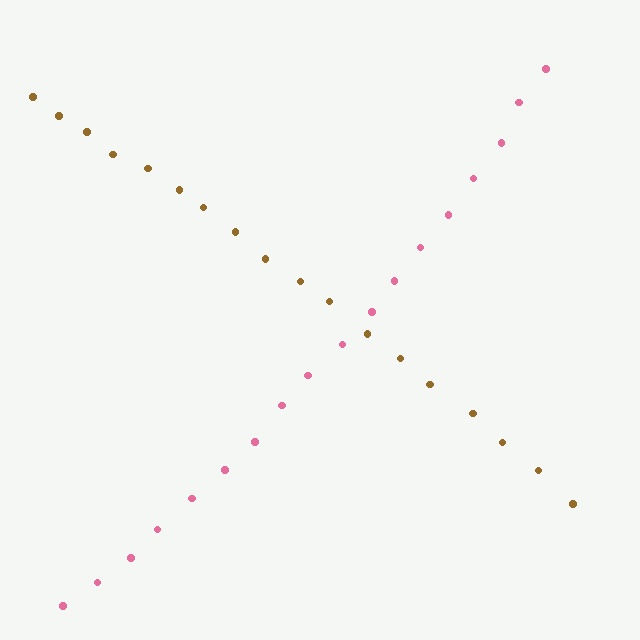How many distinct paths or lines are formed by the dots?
There are 2 distinct paths.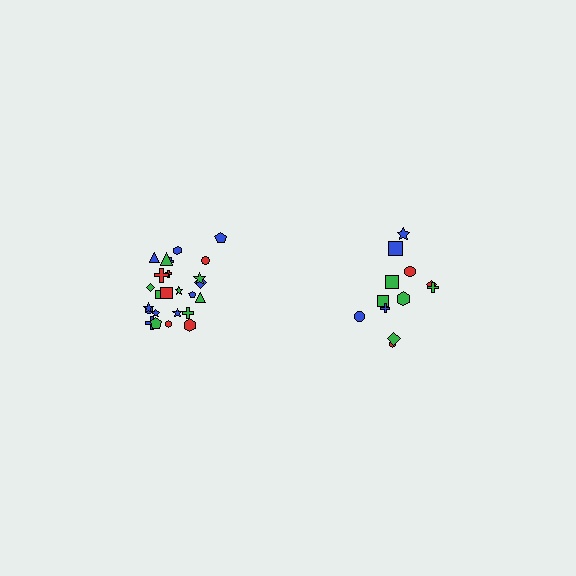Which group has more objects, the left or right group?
The left group.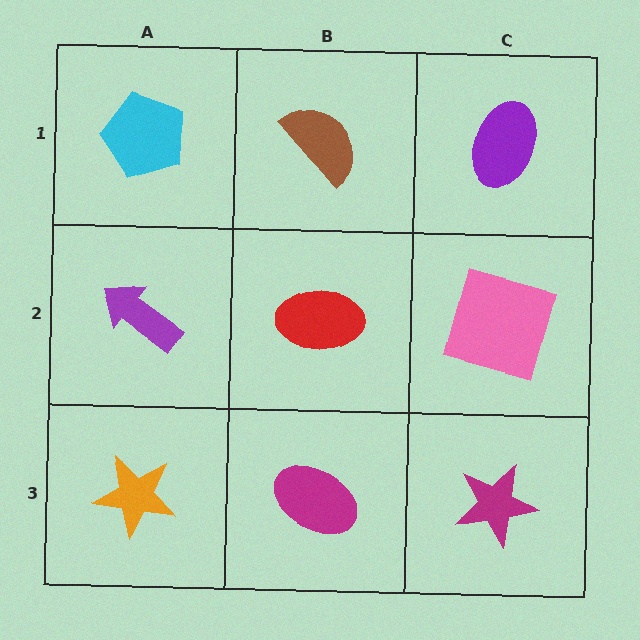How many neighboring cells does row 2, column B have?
4.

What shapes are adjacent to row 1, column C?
A pink square (row 2, column C), a brown semicircle (row 1, column B).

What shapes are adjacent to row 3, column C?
A pink square (row 2, column C), a magenta ellipse (row 3, column B).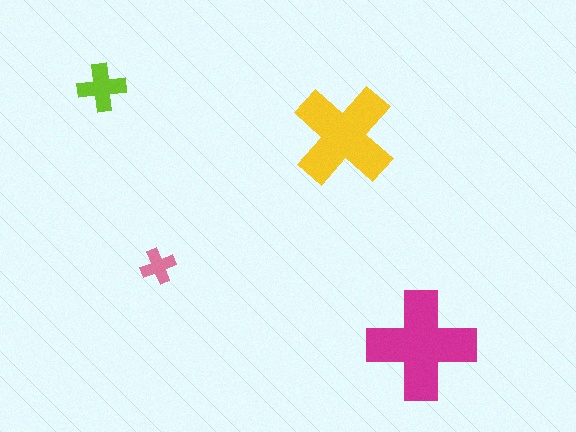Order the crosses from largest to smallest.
the magenta one, the yellow one, the lime one, the pink one.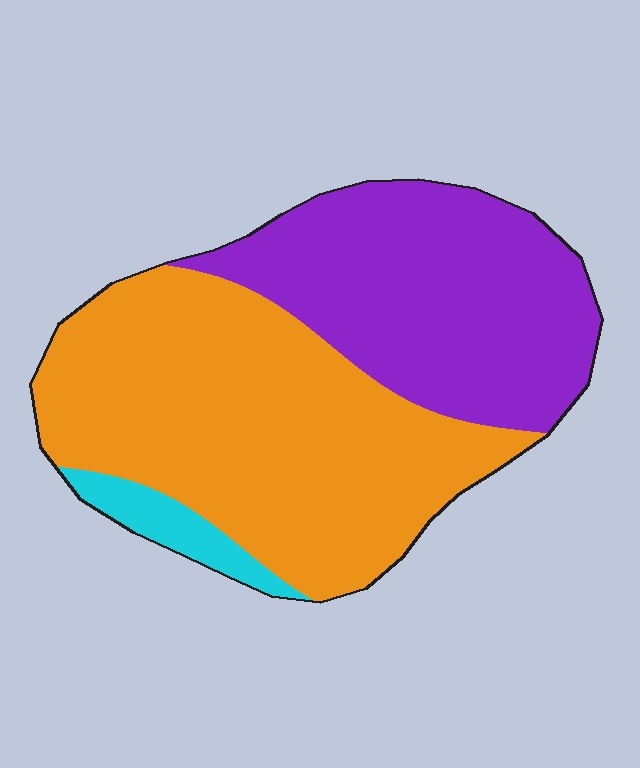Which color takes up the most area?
Orange, at roughly 55%.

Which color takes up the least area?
Cyan, at roughly 5%.